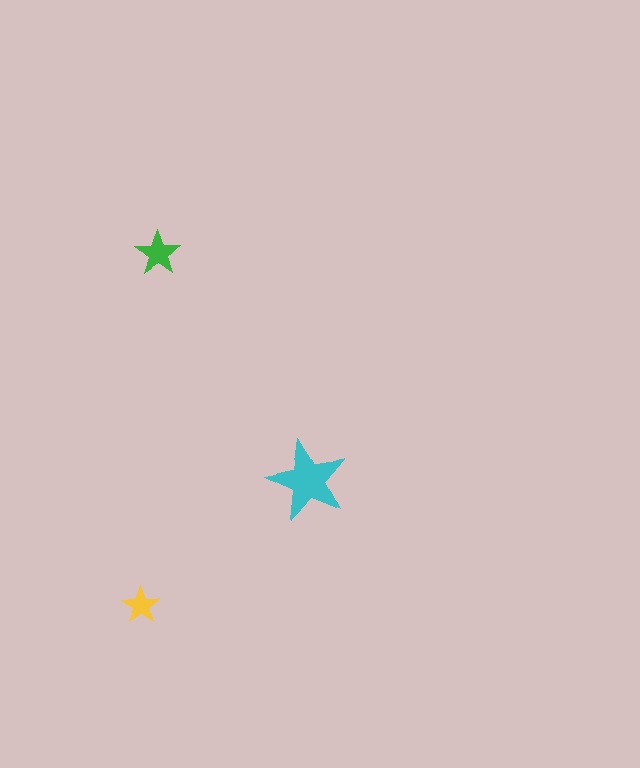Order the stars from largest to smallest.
the cyan one, the green one, the yellow one.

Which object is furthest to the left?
The yellow star is leftmost.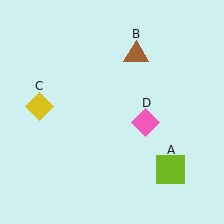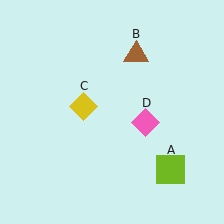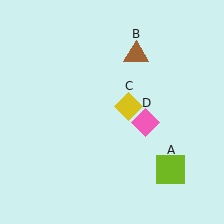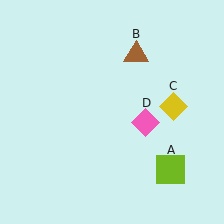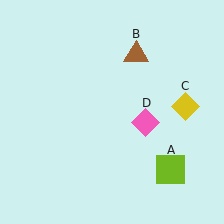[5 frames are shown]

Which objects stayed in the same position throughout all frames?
Lime square (object A) and brown triangle (object B) and pink diamond (object D) remained stationary.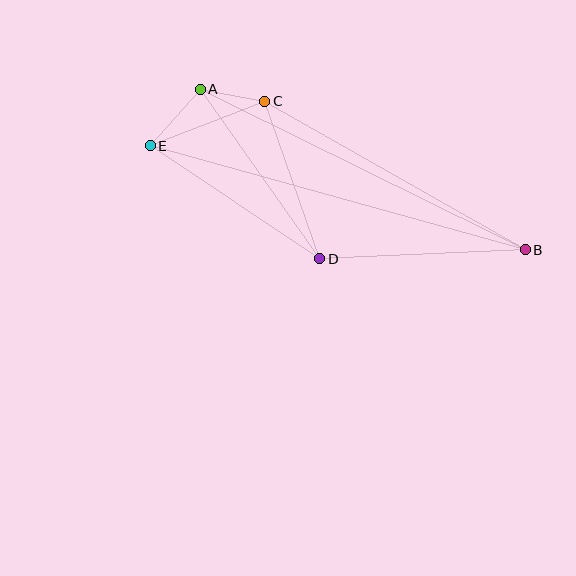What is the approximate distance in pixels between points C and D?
The distance between C and D is approximately 167 pixels.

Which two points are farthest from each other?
Points B and E are farthest from each other.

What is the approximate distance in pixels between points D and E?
The distance between D and E is approximately 204 pixels.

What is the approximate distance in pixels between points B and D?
The distance between B and D is approximately 205 pixels.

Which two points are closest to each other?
Points A and C are closest to each other.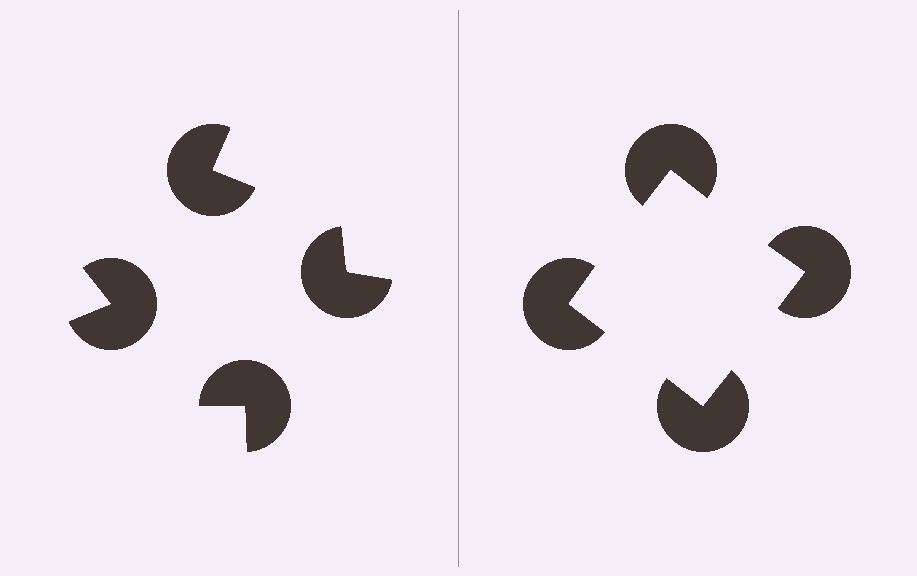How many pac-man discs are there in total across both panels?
8 — 4 on each side.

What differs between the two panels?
The pac-man discs are positioned identically on both sides; only the wedge orientations differ. On the right they align to a square; on the left they are misaligned.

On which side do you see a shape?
An illusory square appears on the right side. On the left side the wedge cuts are rotated, so no coherent shape forms.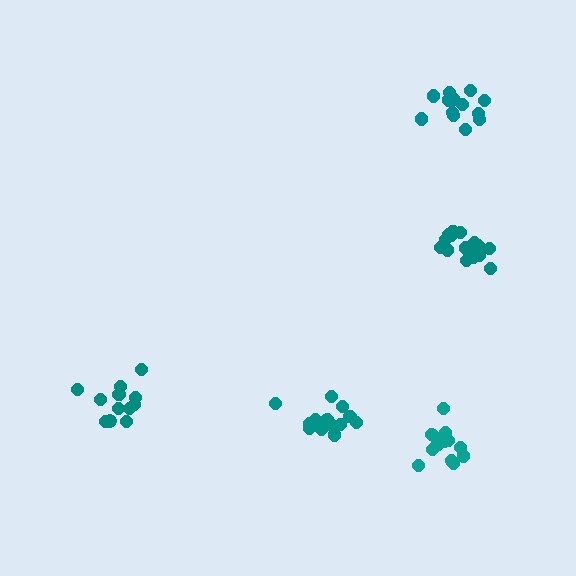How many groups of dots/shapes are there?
There are 5 groups.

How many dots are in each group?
Group 1: 13 dots, Group 2: 15 dots, Group 3: 12 dots, Group 4: 17 dots, Group 5: 17 dots (74 total).